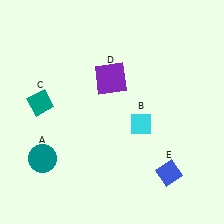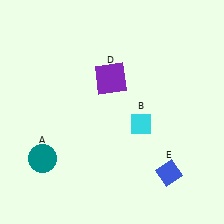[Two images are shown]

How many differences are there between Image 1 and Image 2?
There is 1 difference between the two images.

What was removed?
The teal diamond (C) was removed in Image 2.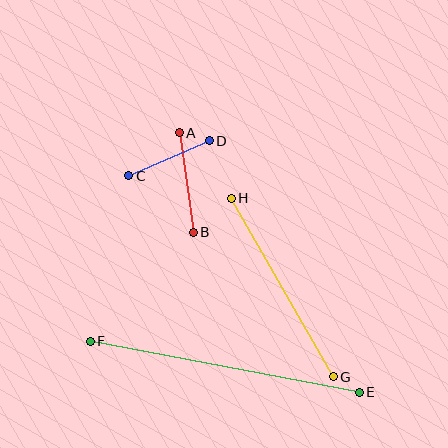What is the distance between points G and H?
The distance is approximately 206 pixels.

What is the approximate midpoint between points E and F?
The midpoint is at approximately (225, 367) pixels.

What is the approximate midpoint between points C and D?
The midpoint is at approximately (169, 158) pixels.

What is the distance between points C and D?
The distance is approximately 88 pixels.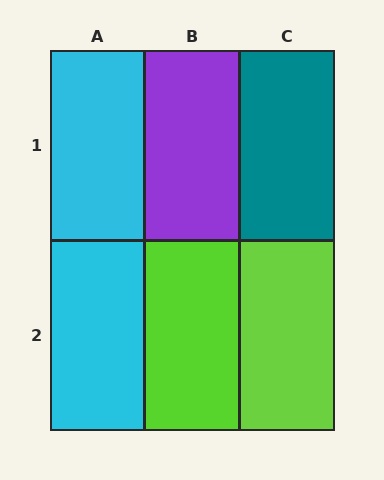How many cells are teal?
1 cell is teal.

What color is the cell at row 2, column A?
Cyan.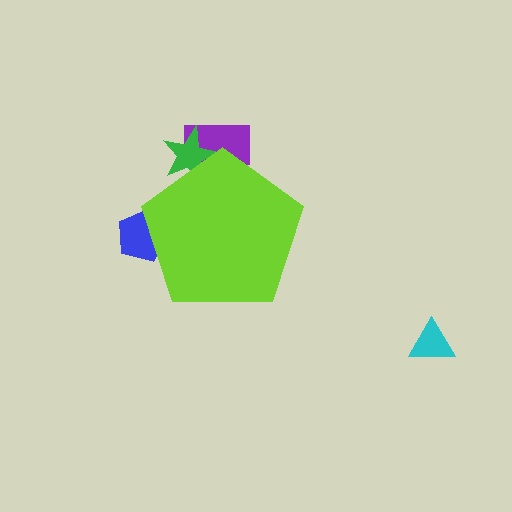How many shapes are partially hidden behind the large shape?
3 shapes are partially hidden.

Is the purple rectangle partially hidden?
Yes, the purple rectangle is partially hidden behind the lime pentagon.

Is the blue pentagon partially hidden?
Yes, the blue pentagon is partially hidden behind the lime pentagon.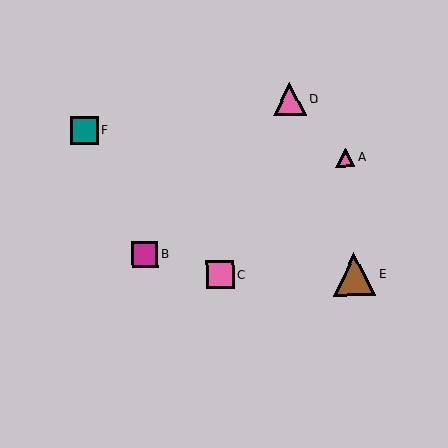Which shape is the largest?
The brown triangle (labeled E) is the largest.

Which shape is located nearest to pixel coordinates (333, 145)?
The pink triangle (labeled A) at (345, 158) is nearest to that location.